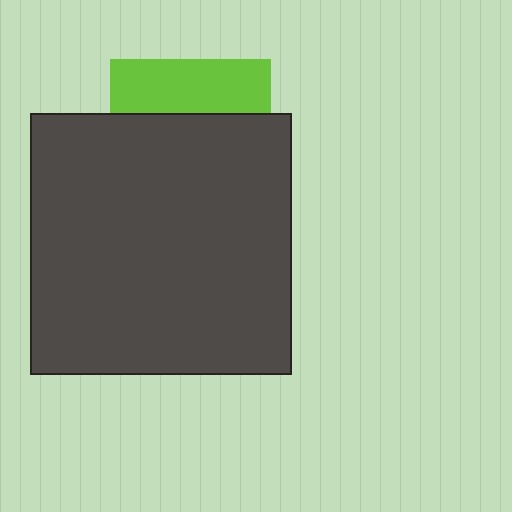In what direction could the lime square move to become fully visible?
The lime square could move up. That would shift it out from behind the dark gray square entirely.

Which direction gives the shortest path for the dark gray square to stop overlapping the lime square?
Moving down gives the shortest separation.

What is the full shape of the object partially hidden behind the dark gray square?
The partially hidden object is a lime square.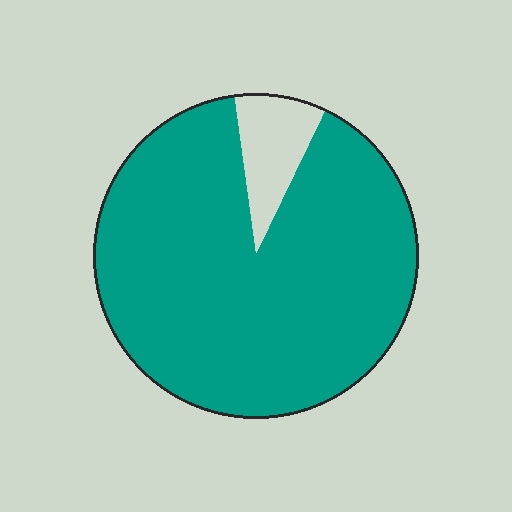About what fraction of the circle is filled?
About nine tenths (9/10).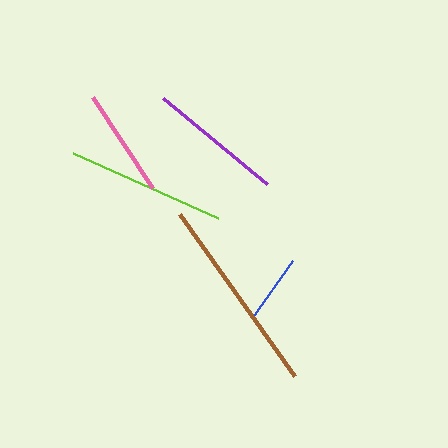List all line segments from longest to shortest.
From longest to shortest: brown, lime, purple, pink, blue.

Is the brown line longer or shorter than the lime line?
The brown line is longer than the lime line.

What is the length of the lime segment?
The lime segment is approximately 159 pixels long.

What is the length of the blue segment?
The blue segment is approximately 71 pixels long.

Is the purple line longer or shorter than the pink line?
The purple line is longer than the pink line.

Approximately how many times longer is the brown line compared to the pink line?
The brown line is approximately 1.8 times the length of the pink line.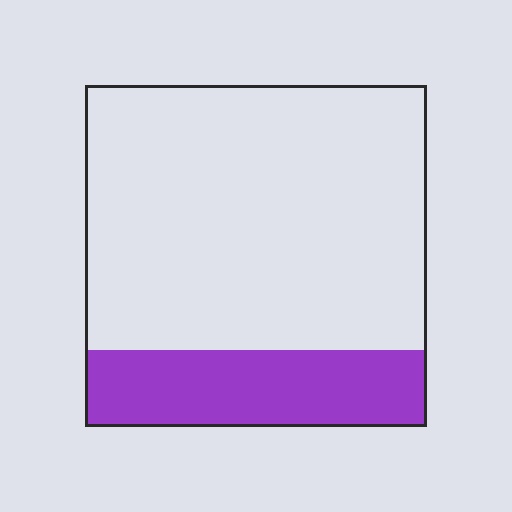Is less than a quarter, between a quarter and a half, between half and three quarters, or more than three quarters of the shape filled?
Less than a quarter.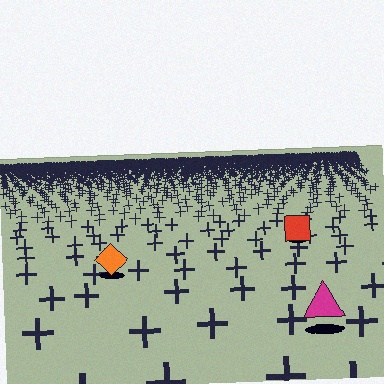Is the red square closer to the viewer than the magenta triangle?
No. The magenta triangle is closer — you can tell from the texture gradient: the ground texture is coarser near it.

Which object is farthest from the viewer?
The red square is farthest from the viewer. It appears smaller and the ground texture around it is denser.